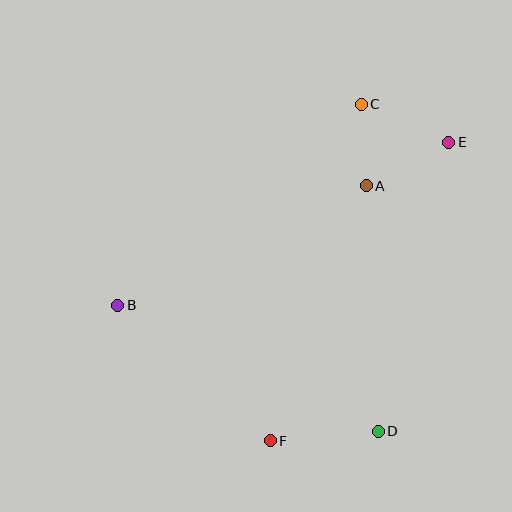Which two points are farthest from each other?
Points B and E are farthest from each other.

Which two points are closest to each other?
Points A and C are closest to each other.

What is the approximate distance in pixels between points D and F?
The distance between D and F is approximately 108 pixels.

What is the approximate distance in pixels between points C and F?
The distance between C and F is approximately 349 pixels.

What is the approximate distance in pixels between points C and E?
The distance between C and E is approximately 96 pixels.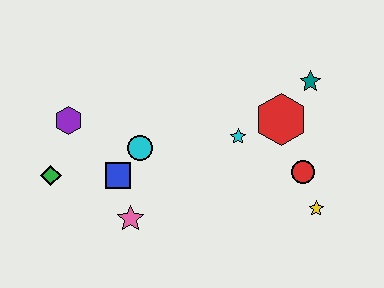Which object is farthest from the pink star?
The teal star is farthest from the pink star.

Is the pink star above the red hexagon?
No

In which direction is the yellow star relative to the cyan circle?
The yellow star is to the right of the cyan circle.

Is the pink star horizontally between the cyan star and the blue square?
Yes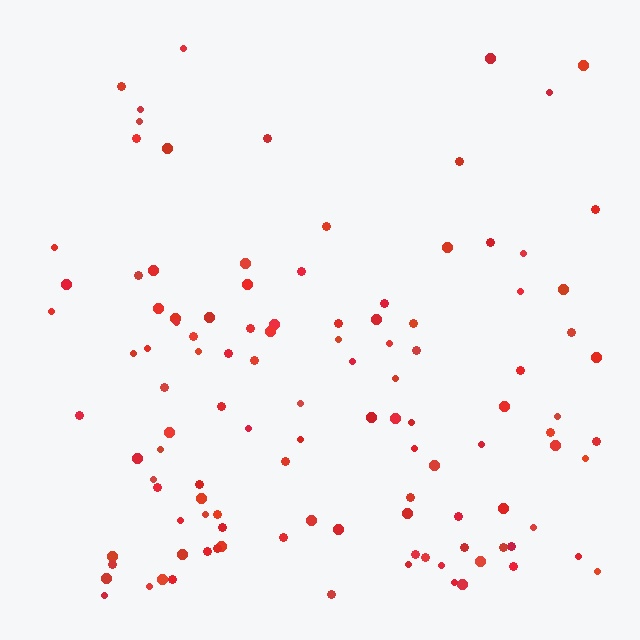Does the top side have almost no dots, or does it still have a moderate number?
Still a moderate number, just noticeably fewer than the bottom.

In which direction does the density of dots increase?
From top to bottom, with the bottom side densest.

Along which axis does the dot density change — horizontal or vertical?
Vertical.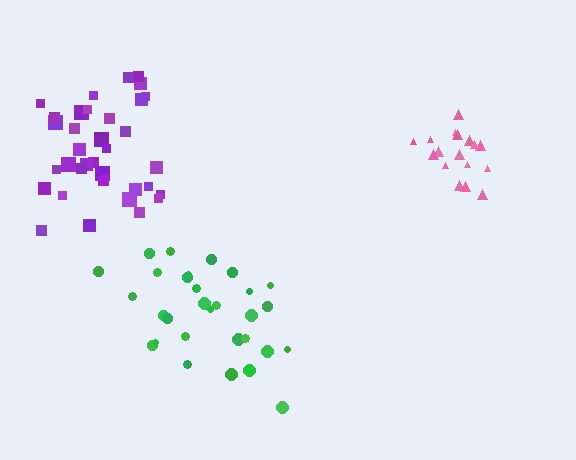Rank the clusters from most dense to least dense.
pink, purple, green.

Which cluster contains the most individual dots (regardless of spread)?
Purple (35).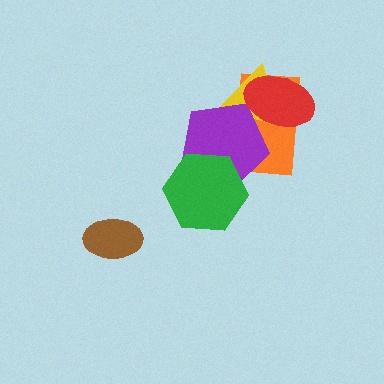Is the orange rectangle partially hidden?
Yes, it is partially covered by another shape.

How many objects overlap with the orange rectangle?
3 objects overlap with the orange rectangle.